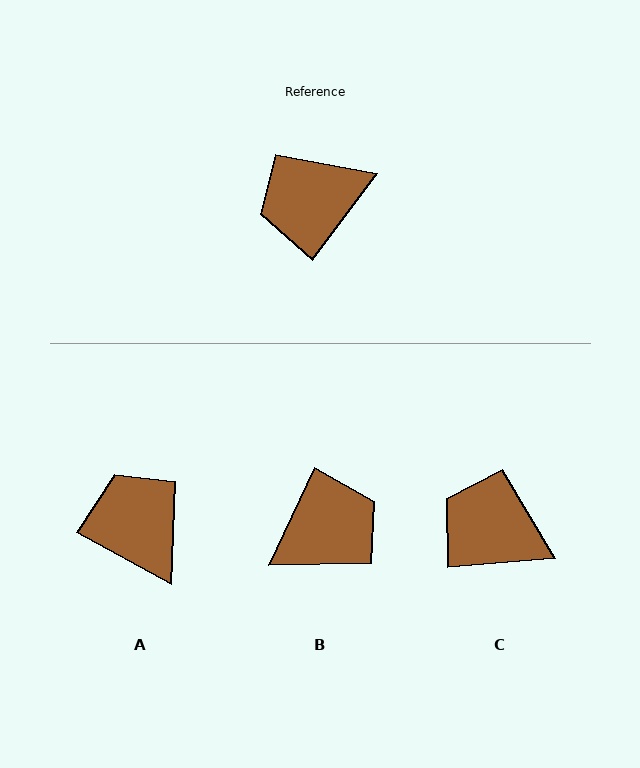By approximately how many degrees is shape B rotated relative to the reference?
Approximately 168 degrees clockwise.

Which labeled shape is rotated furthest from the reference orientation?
B, about 168 degrees away.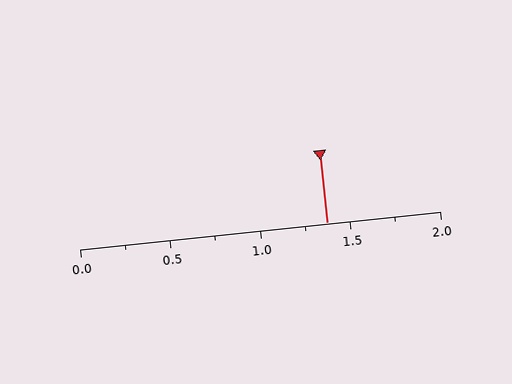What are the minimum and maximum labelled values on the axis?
The axis runs from 0.0 to 2.0.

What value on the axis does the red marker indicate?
The marker indicates approximately 1.38.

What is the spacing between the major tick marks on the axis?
The major ticks are spaced 0.5 apart.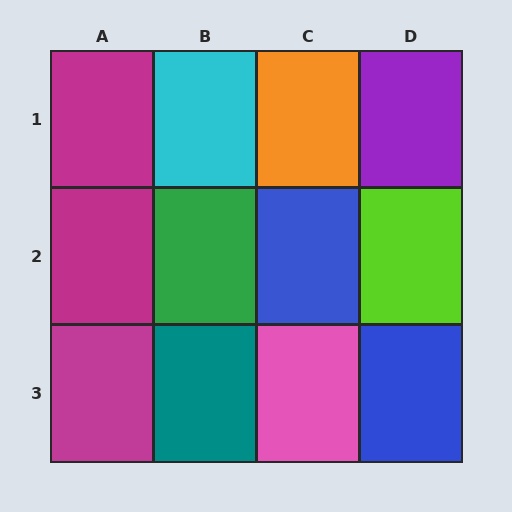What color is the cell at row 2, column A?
Magenta.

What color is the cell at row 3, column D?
Blue.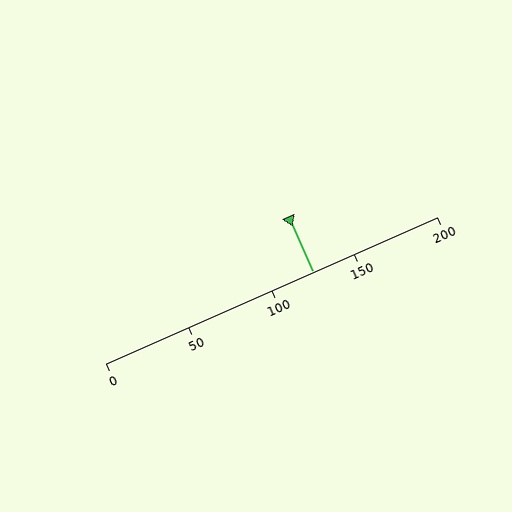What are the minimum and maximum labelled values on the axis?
The axis runs from 0 to 200.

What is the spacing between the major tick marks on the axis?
The major ticks are spaced 50 apart.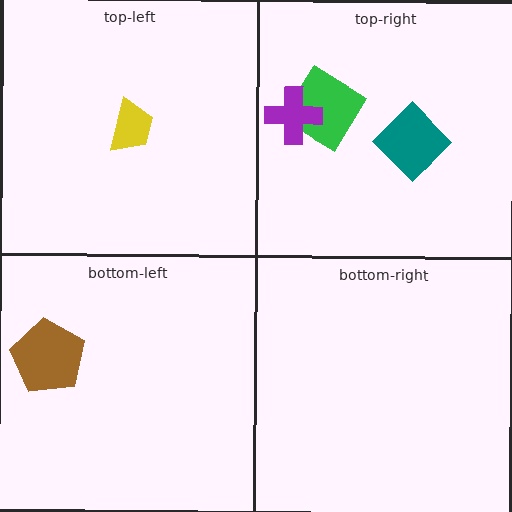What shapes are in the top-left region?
The yellow trapezoid.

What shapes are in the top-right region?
The green diamond, the purple cross, the teal diamond.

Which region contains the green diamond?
The top-right region.